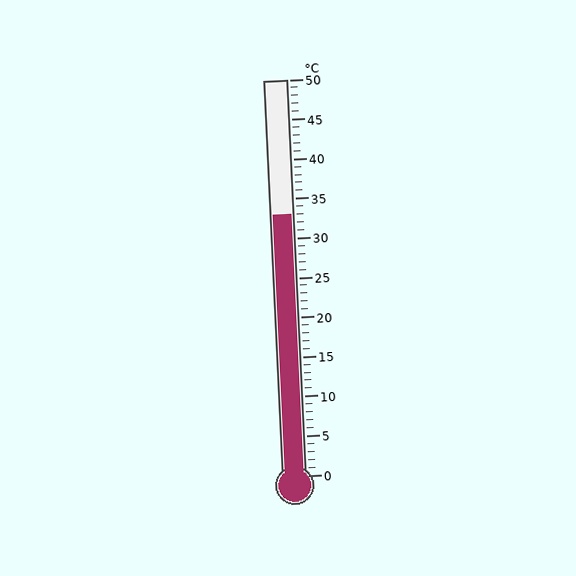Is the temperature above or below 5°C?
The temperature is above 5°C.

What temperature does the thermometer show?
The thermometer shows approximately 33°C.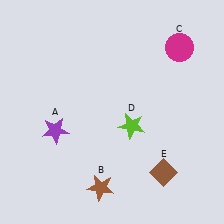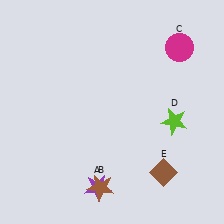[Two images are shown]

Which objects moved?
The objects that moved are: the purple star (A), the lime star (D).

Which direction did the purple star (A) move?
The purple star (A) moved down.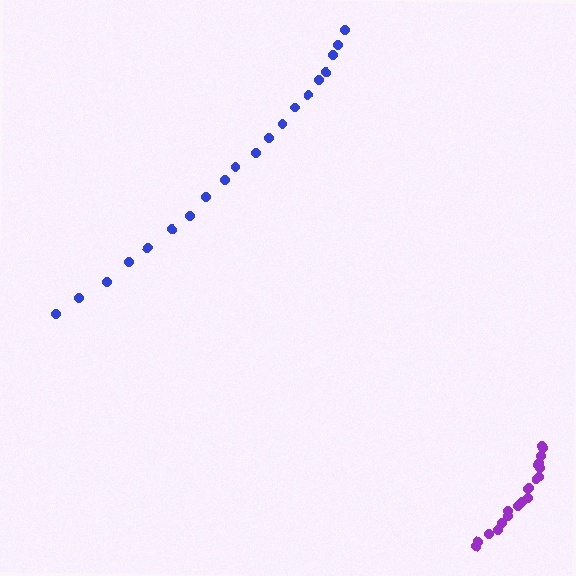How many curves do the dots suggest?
There are 2 distinct paths.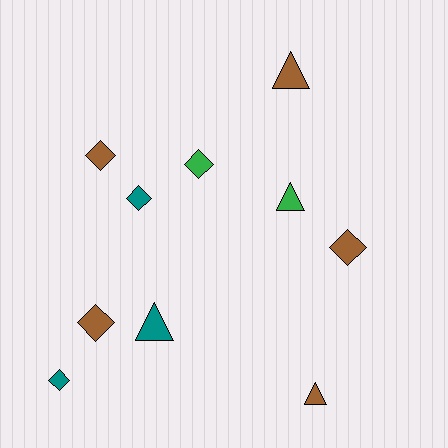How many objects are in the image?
There are 10 objects.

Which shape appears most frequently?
Diamond, with 6 objects.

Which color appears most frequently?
Brown, with 5 objects.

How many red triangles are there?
There are no red triangles.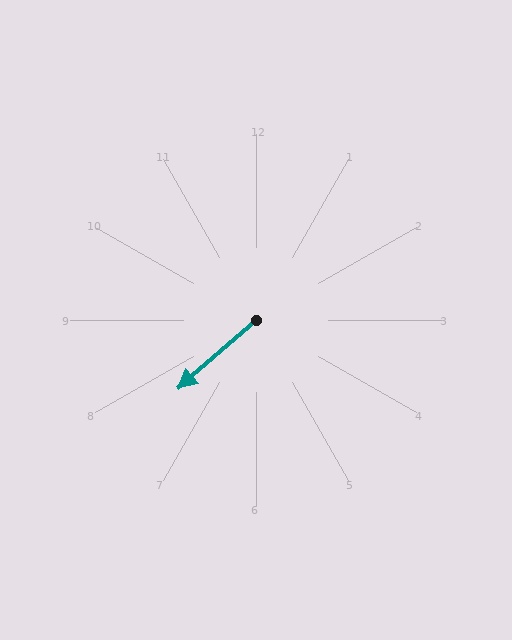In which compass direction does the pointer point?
Southwest.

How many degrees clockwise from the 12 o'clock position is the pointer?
Approximately 229 degrees.